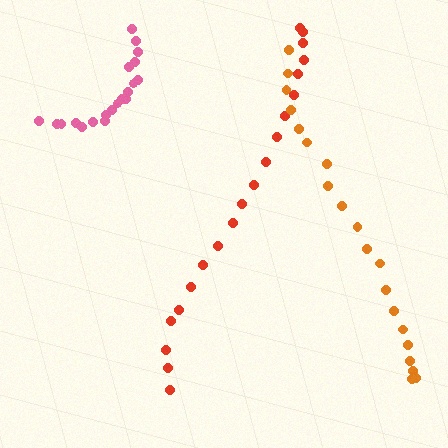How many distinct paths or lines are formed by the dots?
There are 3 distinct paths.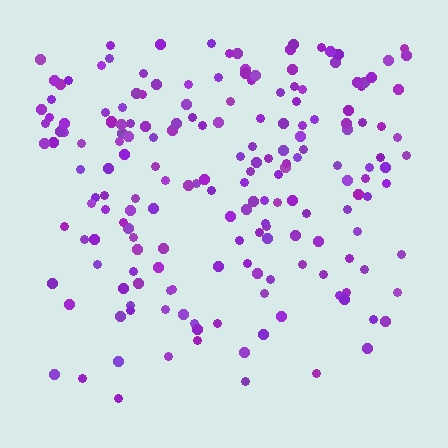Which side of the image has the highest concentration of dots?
The top.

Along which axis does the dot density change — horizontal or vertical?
Vertical.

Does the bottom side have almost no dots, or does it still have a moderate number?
Still a moderate number, just noticeably fewer than the top.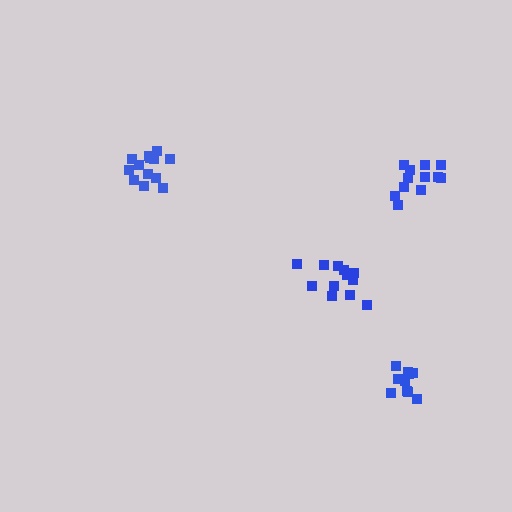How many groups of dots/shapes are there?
There are 4 groups.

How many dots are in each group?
Group 1: 13 dots, Group 2: 12 dots, Group 3: 11 dots, Group 4: 12 dots (48 total).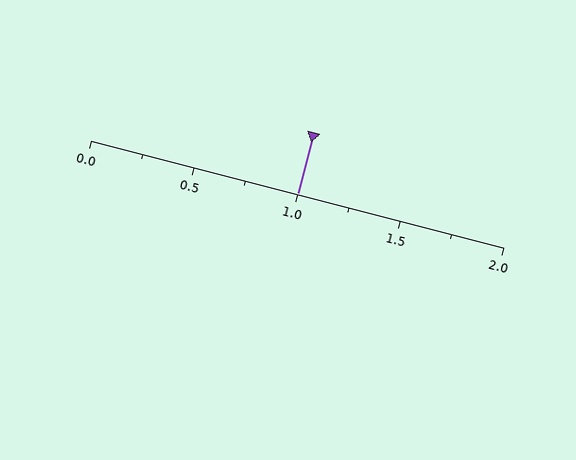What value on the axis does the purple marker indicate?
The marker indicates approximately 1.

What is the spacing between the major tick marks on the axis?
The major ticks are spaced 0.5 apart.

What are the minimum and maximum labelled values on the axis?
The axis runs from 0.0 to 2.0.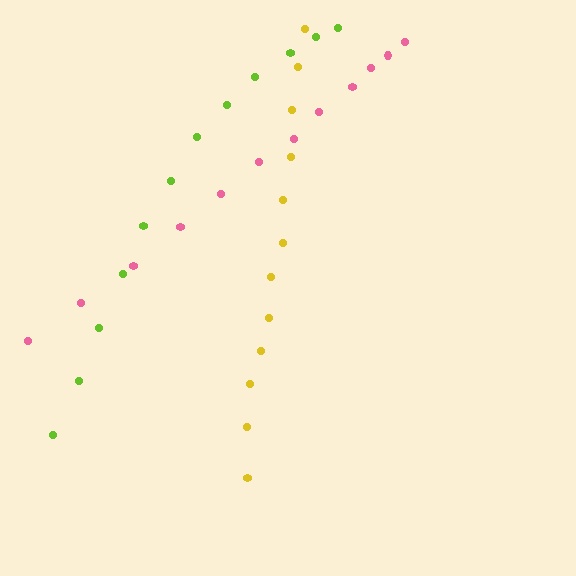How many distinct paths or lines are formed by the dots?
There are 3 distinct paths.